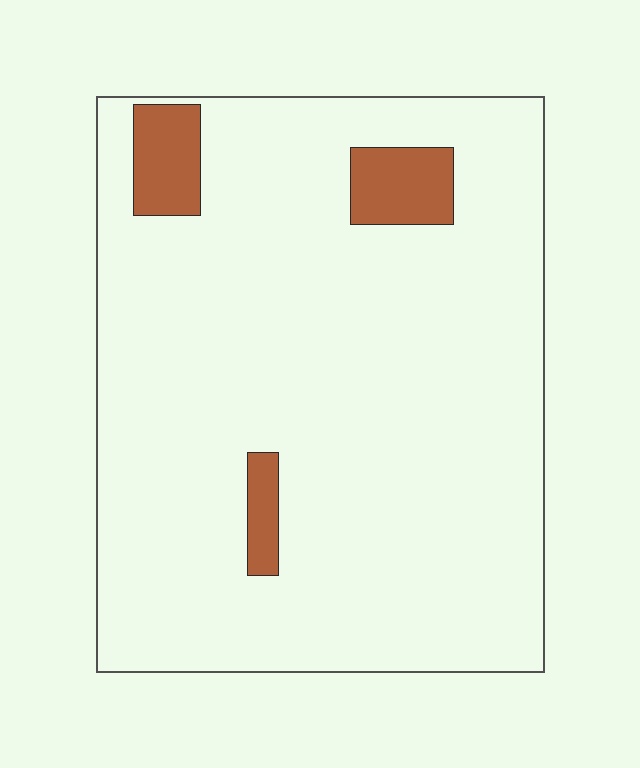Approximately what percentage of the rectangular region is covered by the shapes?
Approximately 10%.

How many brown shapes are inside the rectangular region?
3.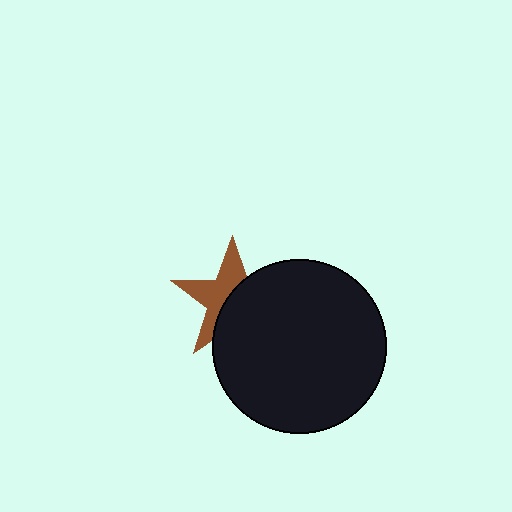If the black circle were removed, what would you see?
You would see the complete brown star.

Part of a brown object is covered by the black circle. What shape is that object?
It is a star.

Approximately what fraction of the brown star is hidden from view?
Roughly 52% of the brown star is hidden behind the black circle.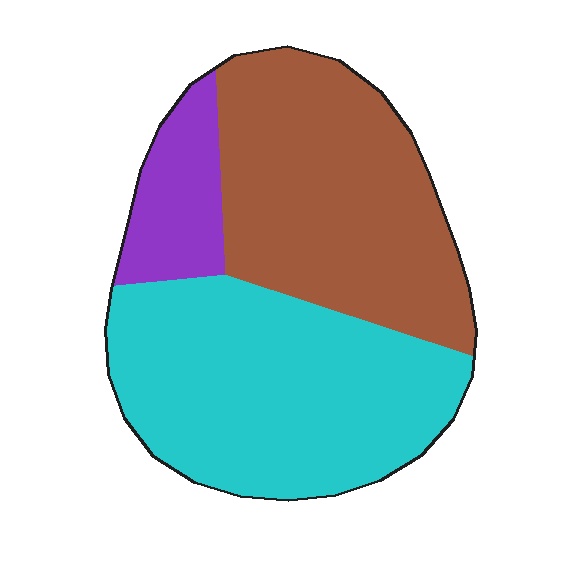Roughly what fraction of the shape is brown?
Brown takes up between a third and a half of the shape.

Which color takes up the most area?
Cyan, at roughly 45%.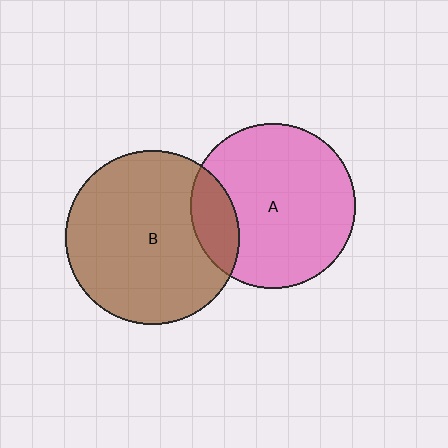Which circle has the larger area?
Circle B (brown).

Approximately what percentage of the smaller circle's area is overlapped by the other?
Approximately 15%.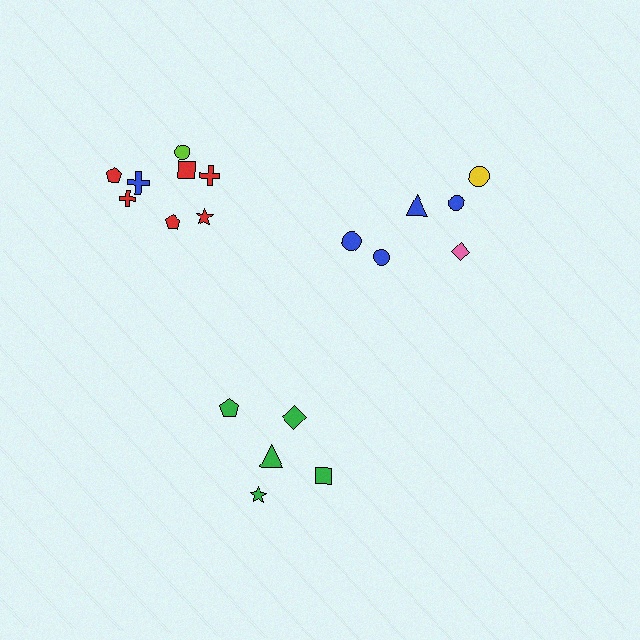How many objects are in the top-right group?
There are 6 objects.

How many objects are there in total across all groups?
There are 19 objects.